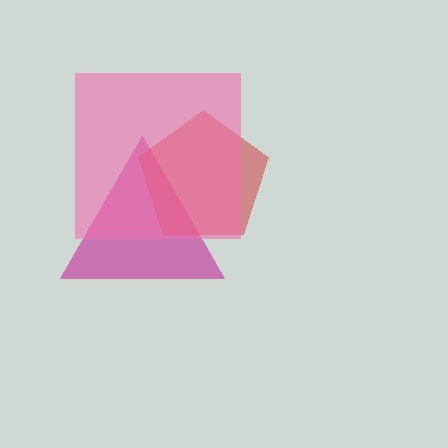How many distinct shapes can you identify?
There are 3 distinct shapes: a magenta triangle, a red pentagon, a pink square.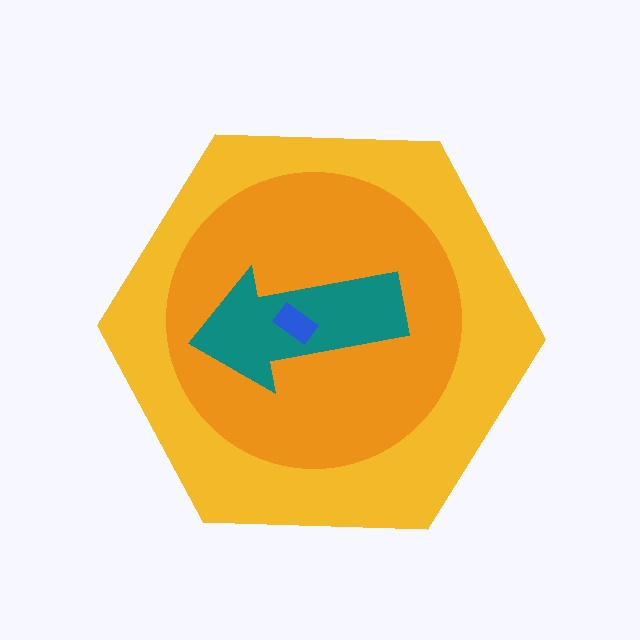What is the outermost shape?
The yellow hexagon.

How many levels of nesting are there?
4.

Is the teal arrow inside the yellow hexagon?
Yes.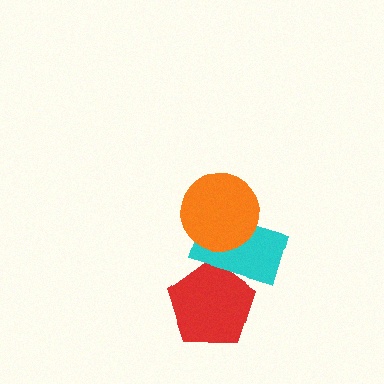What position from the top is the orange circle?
The orange circle is 1st from the top.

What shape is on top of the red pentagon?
The cyan rectangle is on top of the red pentagon.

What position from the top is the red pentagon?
The red pentagon is 3rd from the top.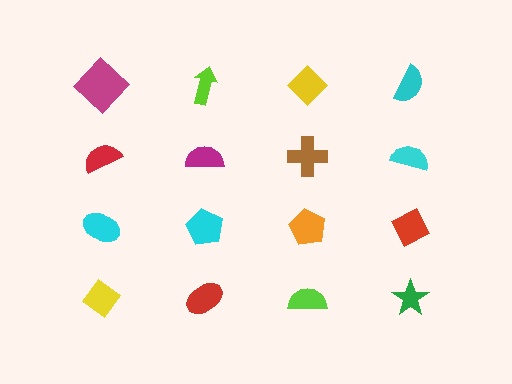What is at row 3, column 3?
An orange pentagon.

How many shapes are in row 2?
4 shapes.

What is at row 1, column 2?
A lime arrow.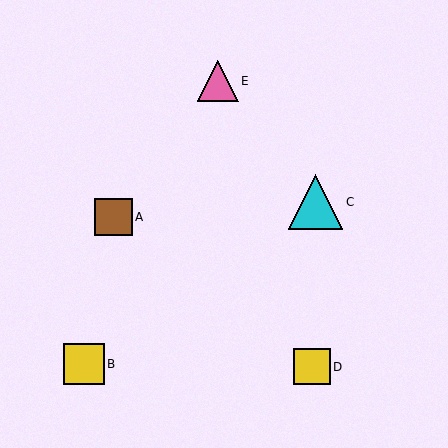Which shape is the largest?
The cyan triangle (labeled C) is the largest.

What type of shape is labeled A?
Shape A is a brown square.